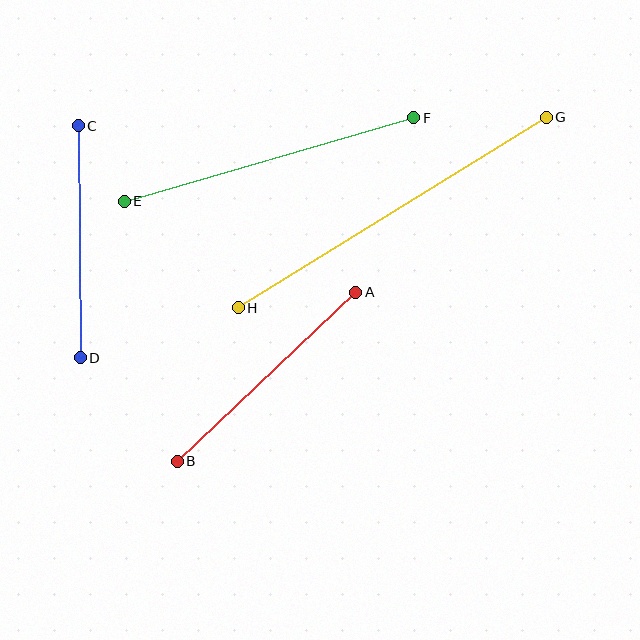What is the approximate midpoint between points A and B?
The midpoint is at approximately (267, 377) pixels.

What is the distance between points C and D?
The distance is approximately 232 pixels.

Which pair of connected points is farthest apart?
Points G and H are farthest apart.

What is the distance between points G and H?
The distance is approximately 362 pixels.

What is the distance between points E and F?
The distance is approximately 301 pixels.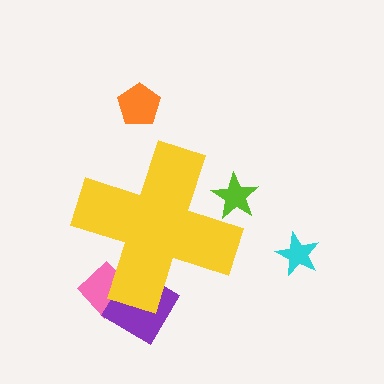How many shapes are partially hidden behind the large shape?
3 shapes are partially hidden.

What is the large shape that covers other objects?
A yellow cross.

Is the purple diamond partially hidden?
Yes, the purple diamond is partially hidden behind the yellow cross.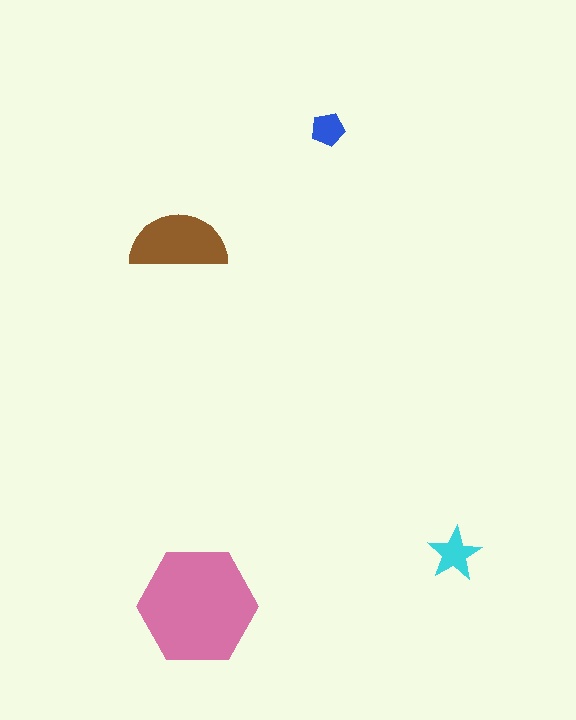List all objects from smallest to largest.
The blue pentagon, the cyan star, the brown semicircle, the pink hexagon.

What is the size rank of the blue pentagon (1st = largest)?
4th.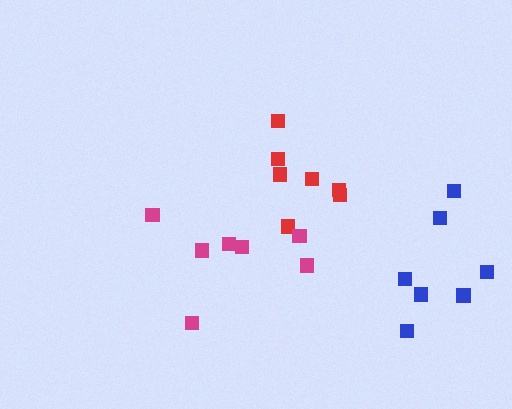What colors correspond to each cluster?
The clusters are colored: red, blue, magenta.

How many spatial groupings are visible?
There are 3 spatial groupings.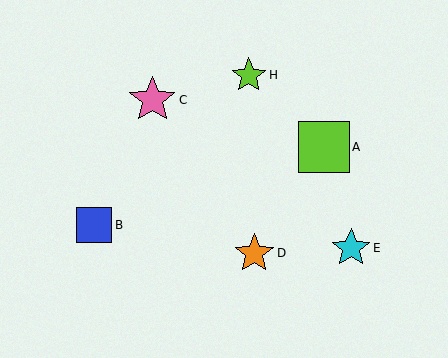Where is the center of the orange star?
The center of the orange star is at (254, 253).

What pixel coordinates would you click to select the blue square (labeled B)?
Click at (94, 225) to select the blue square B.